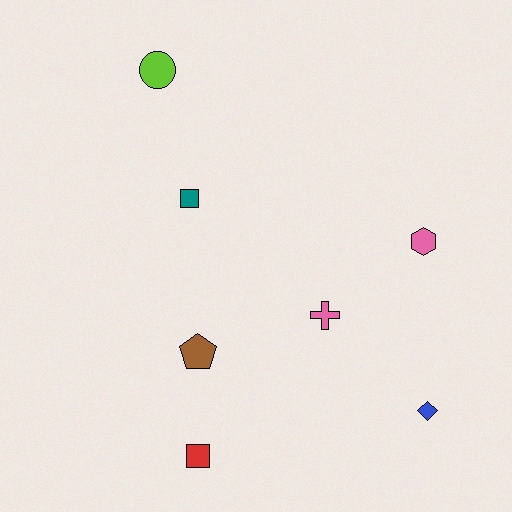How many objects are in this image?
There are 7 objects.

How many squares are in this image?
There are 2 squares.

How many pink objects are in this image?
There are 2 pink objects.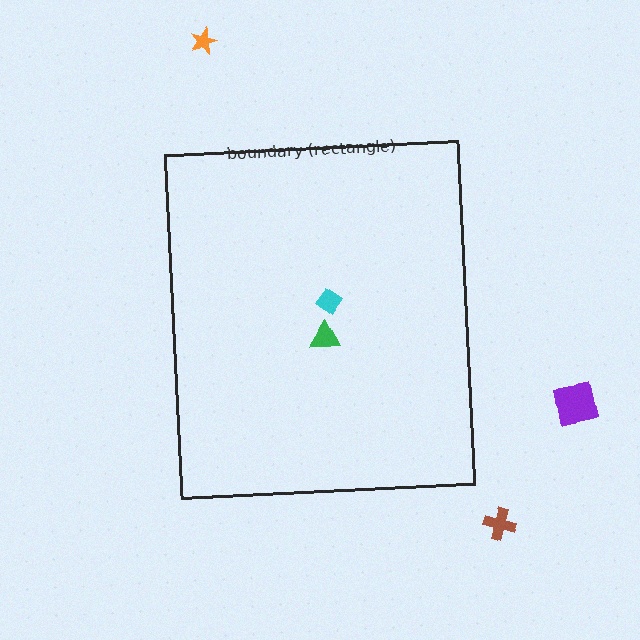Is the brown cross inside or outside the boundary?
Outside.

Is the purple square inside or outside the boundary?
Outside.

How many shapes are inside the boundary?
2 inside, 3 outside.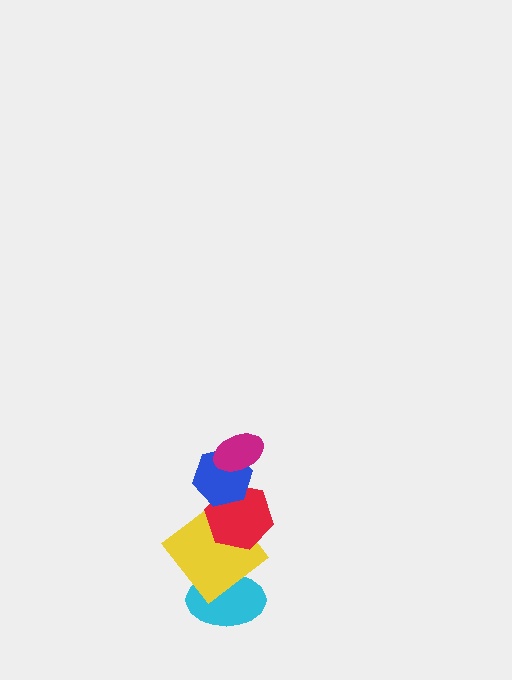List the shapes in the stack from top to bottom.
From top to bottom: the magenta ellipse, the blue hexagon, the red hexagon, the yellow diamond, the cyan ellipse.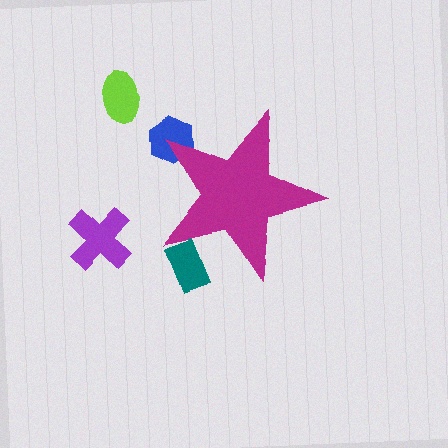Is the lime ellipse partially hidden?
No, the lime ellipse is fully visible.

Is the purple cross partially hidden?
No, the purple cross is fully visible.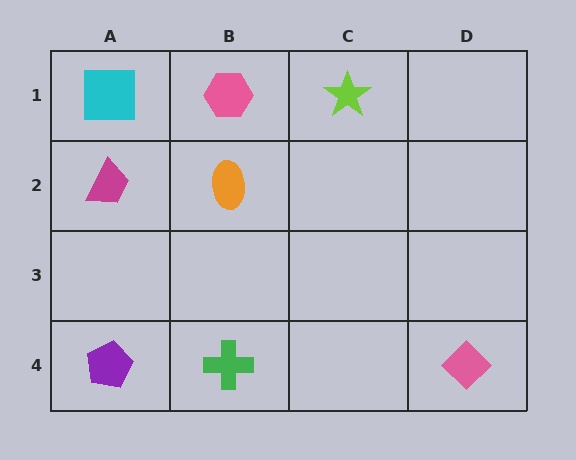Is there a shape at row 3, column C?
No, that cell is empty.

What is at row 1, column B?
A pink hexagon.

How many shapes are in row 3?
0 shapes.